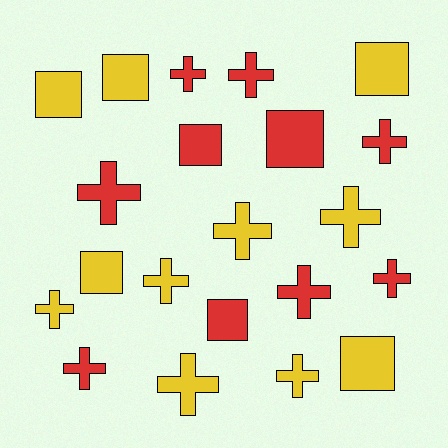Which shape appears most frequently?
Cross, with 13 objects.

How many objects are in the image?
There are 21 objects.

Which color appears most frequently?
Yellow, with 11 objects.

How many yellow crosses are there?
There are 6 yellow crosses.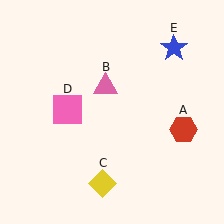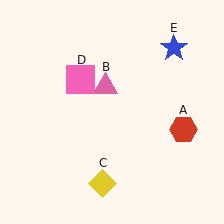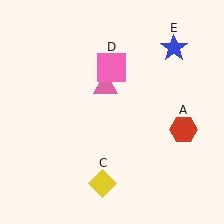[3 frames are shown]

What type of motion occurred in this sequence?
The pink square (object D) rotated clockwise around the center of the scene.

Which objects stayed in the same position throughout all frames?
Red hexagon (object A) and pink triangle (object B) and yellow diamond (object C) and blue star (object E) remained stationary.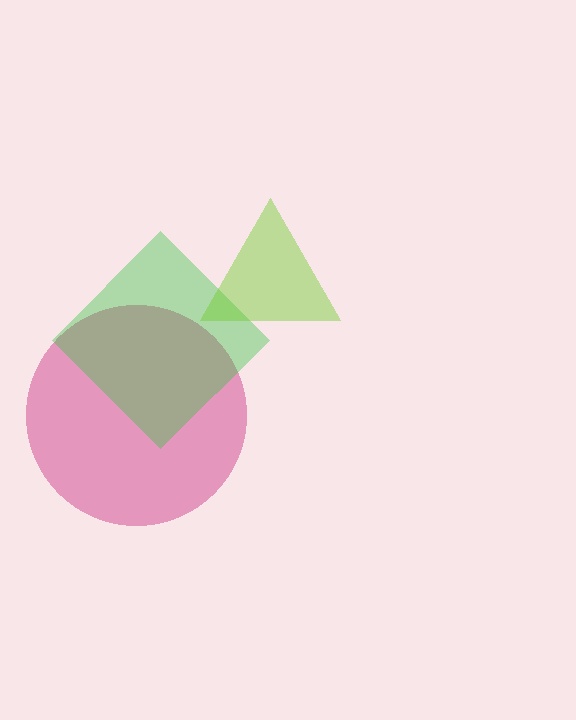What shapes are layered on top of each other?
The layered shapes are: a magenta circle, a green diamond, a lime triangle.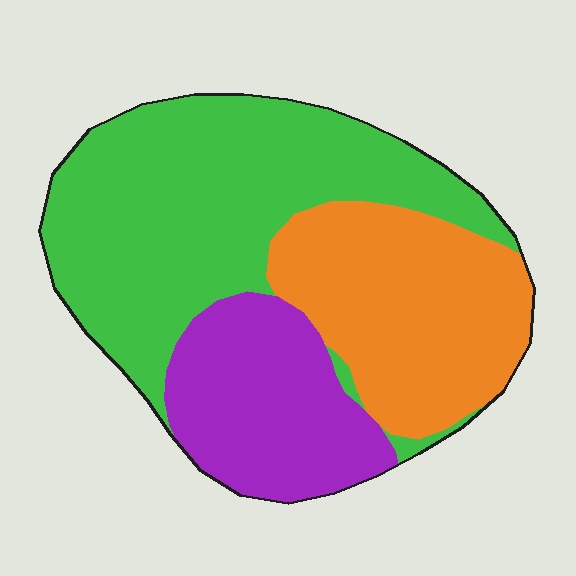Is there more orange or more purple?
Orange.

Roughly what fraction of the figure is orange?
Orange covers about 30% of the figure.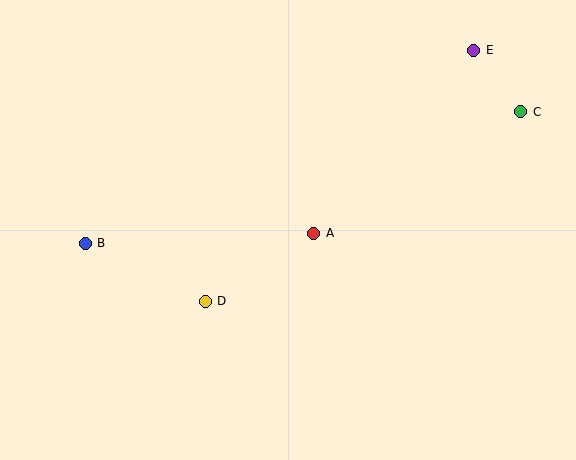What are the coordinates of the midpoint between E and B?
The midpoint between E and B is at (280, 147).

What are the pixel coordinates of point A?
Point A is at (314, 233).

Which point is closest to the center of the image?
Point A at (314, 233) is closest to the center.